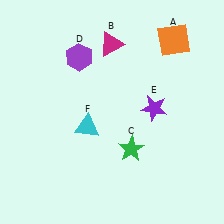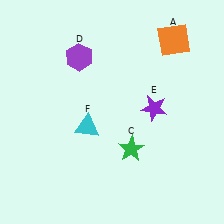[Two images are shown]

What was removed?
The magenta triangle (B) was removed in Image 2.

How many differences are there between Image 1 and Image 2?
There is 1 difference between the two images.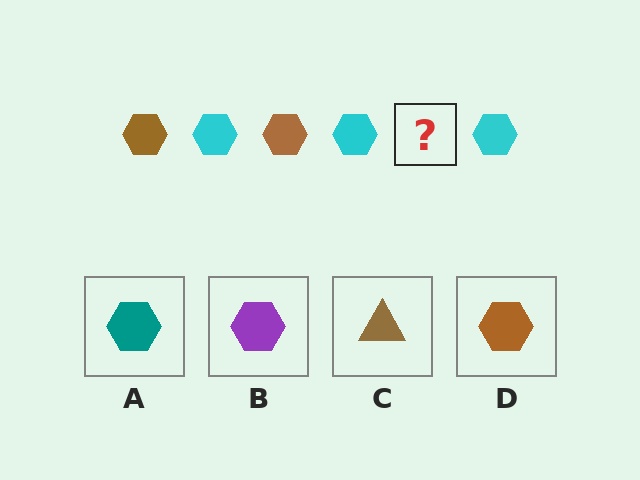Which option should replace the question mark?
Option D.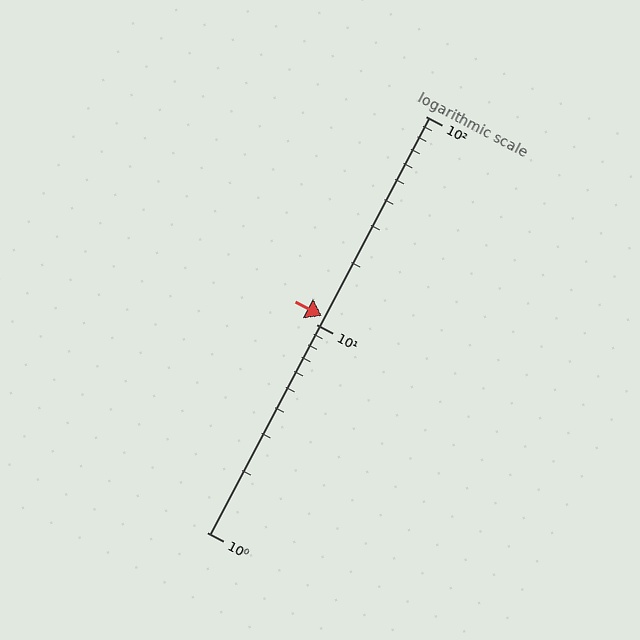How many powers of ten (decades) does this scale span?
The scale spans 2 decades, from 1 to 100.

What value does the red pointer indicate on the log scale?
The pointer indicates approximately 11.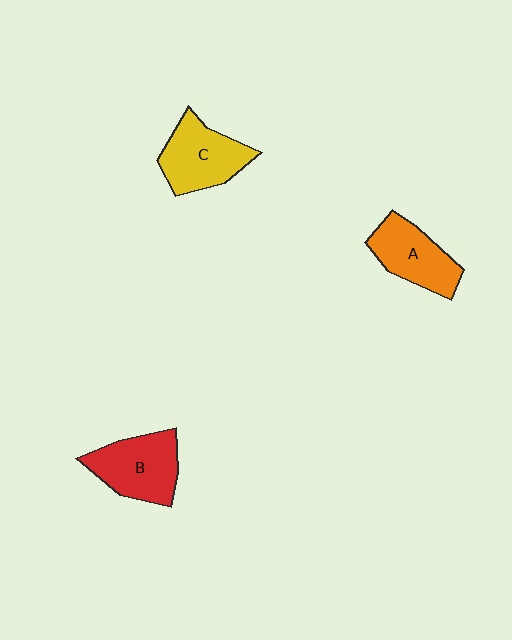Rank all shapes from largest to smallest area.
From largest to smallest: B (red), C (yellow), A (orange).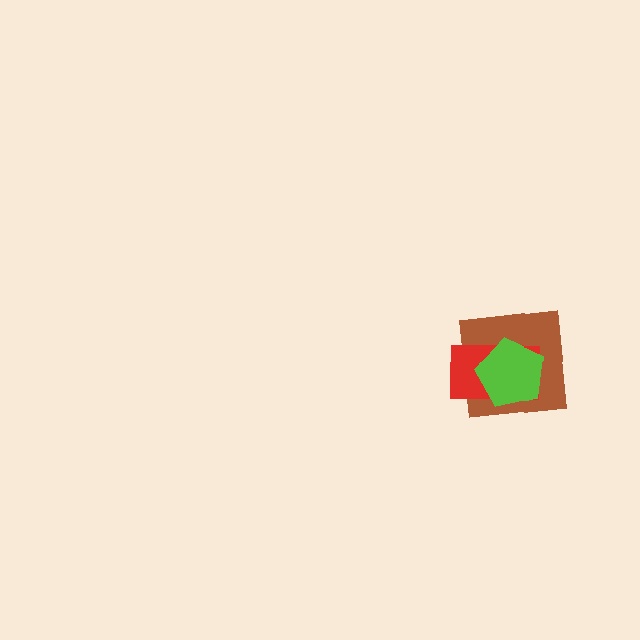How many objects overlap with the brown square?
2 objects overlap with the brown square.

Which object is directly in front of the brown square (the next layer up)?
The red rectangle is directly in front of the brown square.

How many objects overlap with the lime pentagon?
2 objects overlap with the lime pentagon.